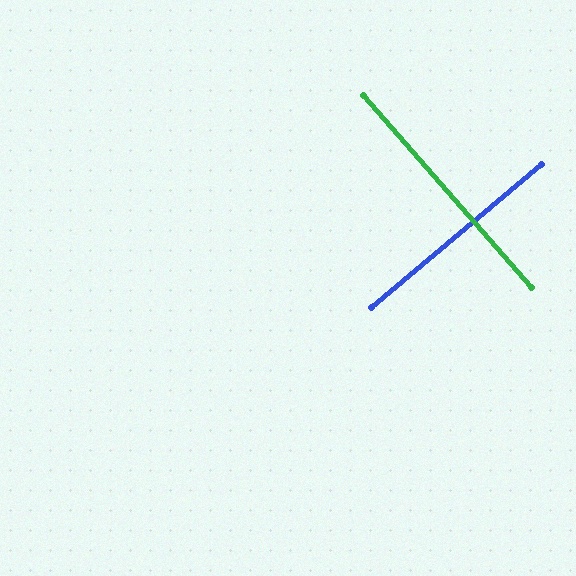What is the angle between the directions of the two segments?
Approximately 89 degrees.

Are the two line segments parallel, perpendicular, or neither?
Perpendicular — they meet at approximately 89°.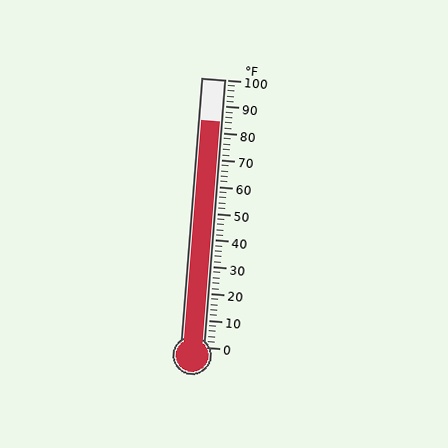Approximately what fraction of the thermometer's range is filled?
The thermometer is filled to approximately 85% of its range.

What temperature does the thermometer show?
The thermometer shows approximately 84°F.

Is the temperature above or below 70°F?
The temperature is above 70°F.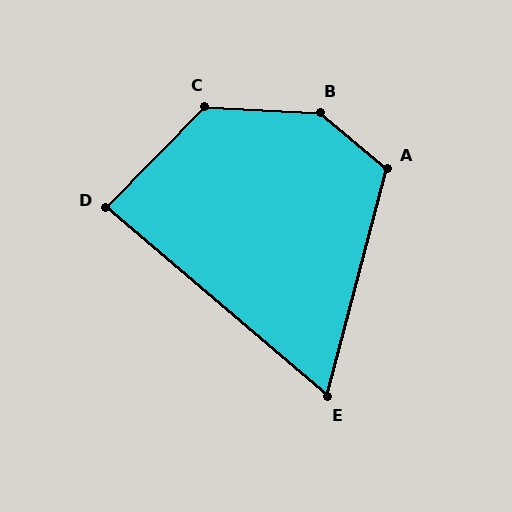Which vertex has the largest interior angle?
B, at approximately 142 degrees.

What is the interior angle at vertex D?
Approximately 86 degrees (approximately right).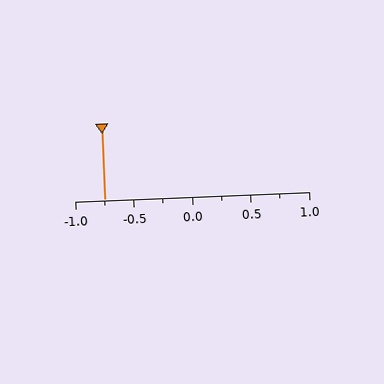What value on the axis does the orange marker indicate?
The marker indicates approximately -0.75.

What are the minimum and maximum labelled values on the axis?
The axis runs from -1.0 to 1.0.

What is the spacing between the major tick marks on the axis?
The major ticks are spaced 0.5 apart.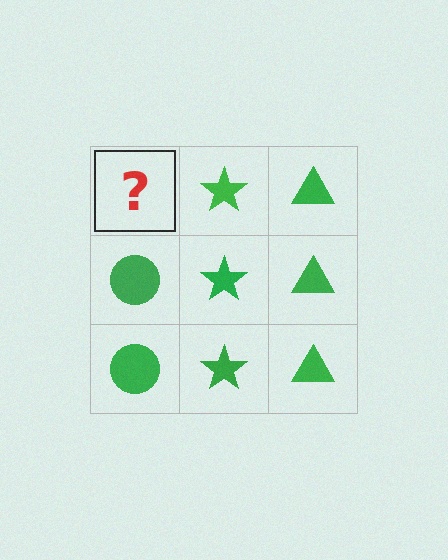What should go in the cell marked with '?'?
The missing cell should contain a green circle.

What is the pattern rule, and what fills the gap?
The rule is that each column has a consistent shape. The gap should be filled with a green circle.